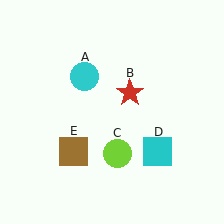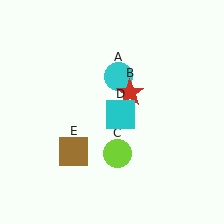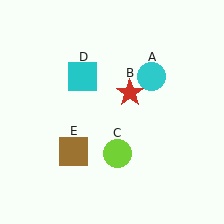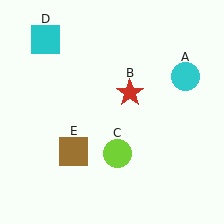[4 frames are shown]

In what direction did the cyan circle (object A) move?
The cyan circle (object A) moved right.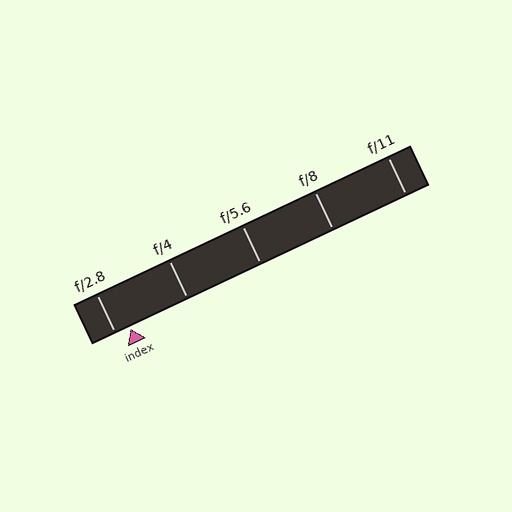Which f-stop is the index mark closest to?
The index mark is closest to f/2.8.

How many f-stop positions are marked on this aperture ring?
There are 5 f-stop positions marked.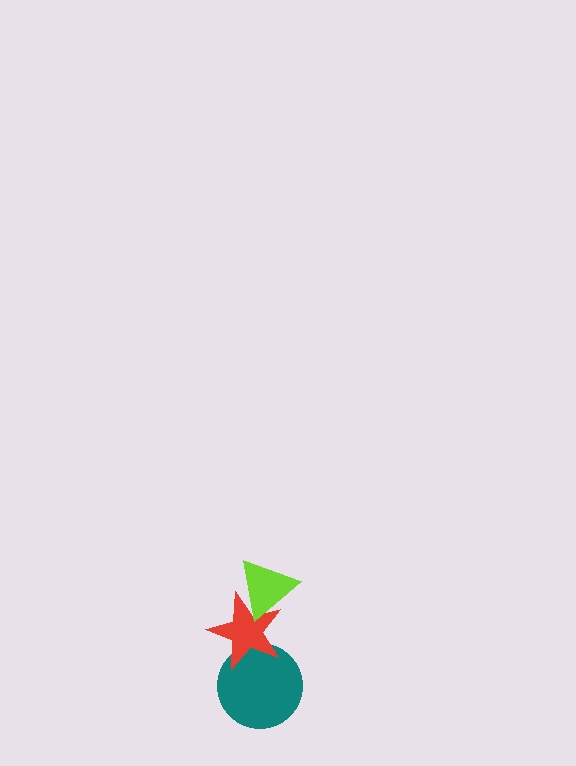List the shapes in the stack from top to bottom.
From top to bottom: the lime triangle, the red star, the teal circle.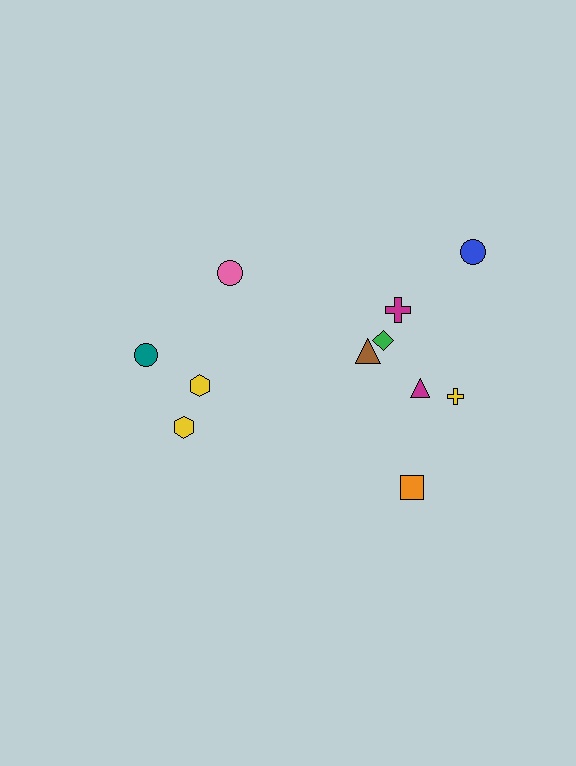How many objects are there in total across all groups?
There are 11 objects.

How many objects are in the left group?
There are 4 objects.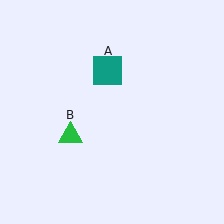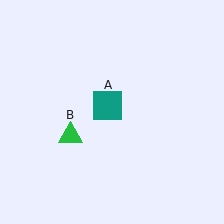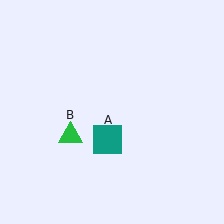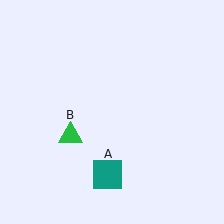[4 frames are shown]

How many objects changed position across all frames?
1 object changed position: teal square (object A).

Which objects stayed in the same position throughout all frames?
Green triangle (object B) remained stationary.